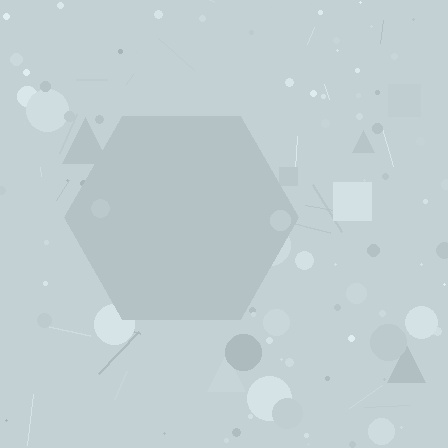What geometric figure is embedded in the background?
A hexagon is embedded in the background.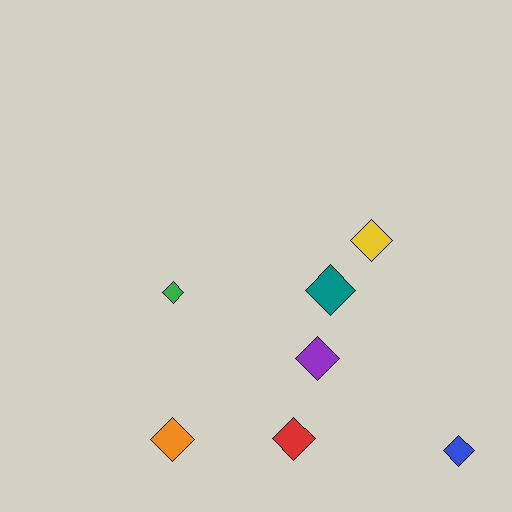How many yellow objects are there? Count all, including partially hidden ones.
There is 1 yellow object.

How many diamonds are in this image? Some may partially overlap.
There are 7 diamonds.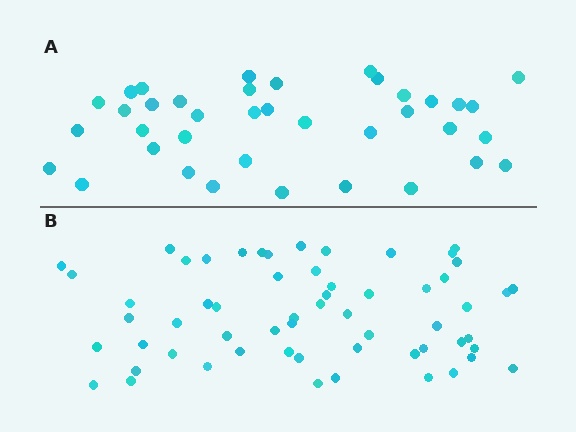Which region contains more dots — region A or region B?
Region B (the bottom region) has more dots.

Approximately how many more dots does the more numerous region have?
Region B has approximately 20 more dots than region A.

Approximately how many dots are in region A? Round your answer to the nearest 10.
About 40 dots. (The exact count is 38, which rounds to 40.)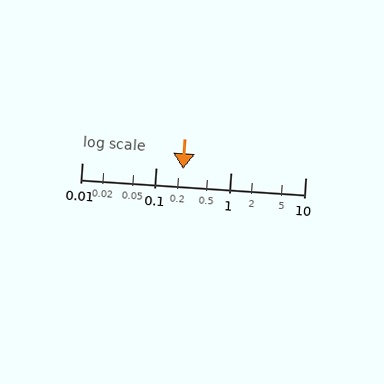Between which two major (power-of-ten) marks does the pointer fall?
The pointer is between 0.1 and 1.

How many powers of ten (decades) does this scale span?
The scale spans 3 decades, from 0.01 to 10.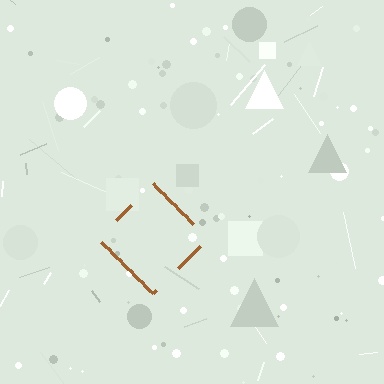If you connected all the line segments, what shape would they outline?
They would outline a diamond.